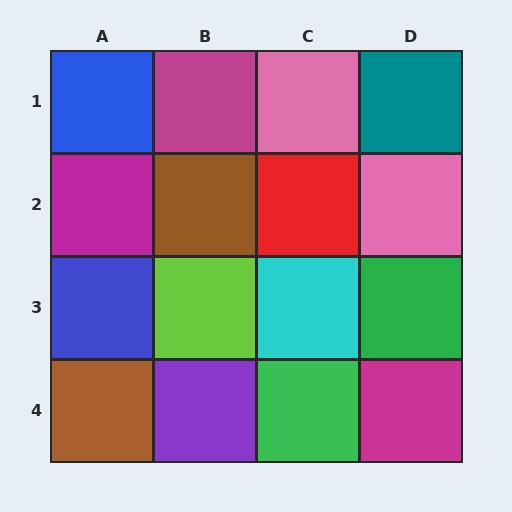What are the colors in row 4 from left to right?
Brown, purple, green, magenta.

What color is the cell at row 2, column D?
Pink.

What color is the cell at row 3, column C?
Cyan.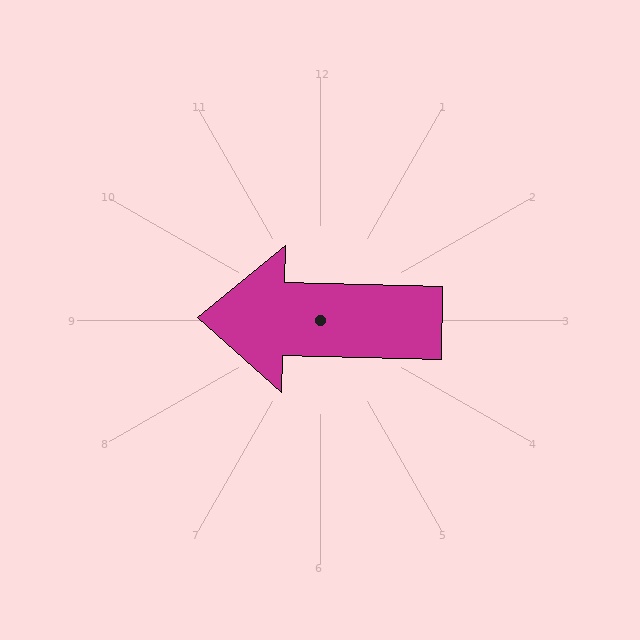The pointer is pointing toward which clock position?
Roughly 9 o'clock.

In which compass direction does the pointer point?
West.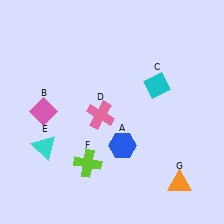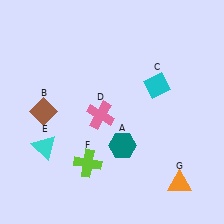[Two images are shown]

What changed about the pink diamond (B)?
In Image 1, B is pink. In Image 2, it changed to brown.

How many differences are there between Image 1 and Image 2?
There are 2 differences between the two images.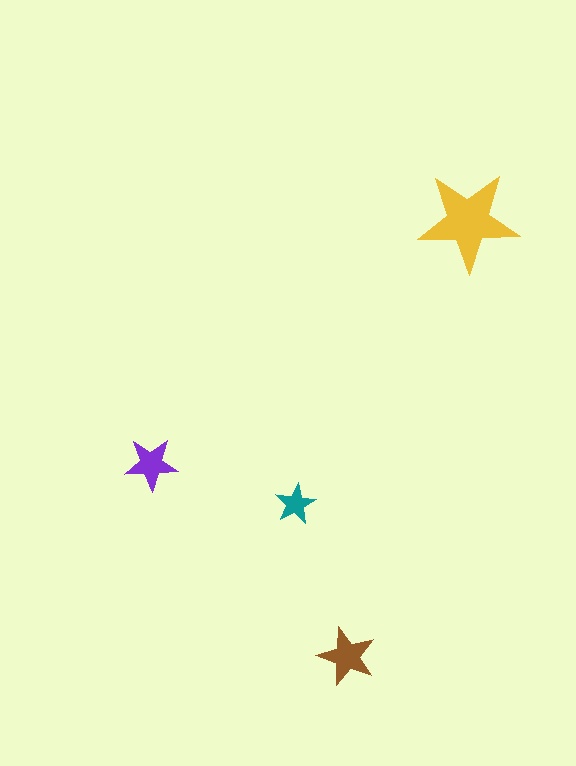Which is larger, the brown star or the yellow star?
The yellow one.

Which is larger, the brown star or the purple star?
The brown one.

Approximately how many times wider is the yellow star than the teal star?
About 2.5 times wider.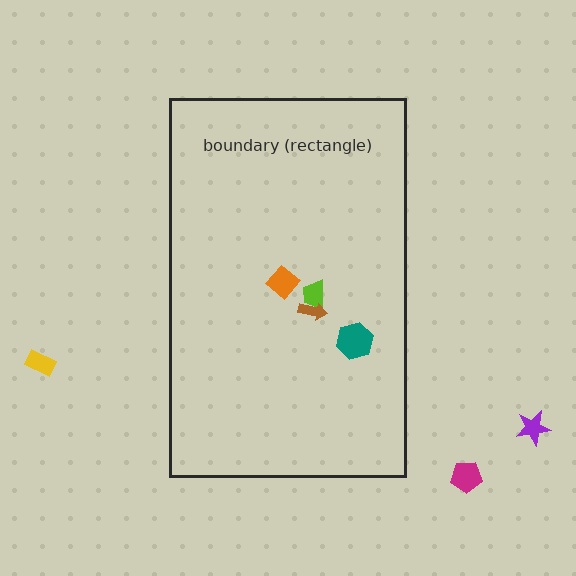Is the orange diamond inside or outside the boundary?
Inside.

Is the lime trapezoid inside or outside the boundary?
Inside.